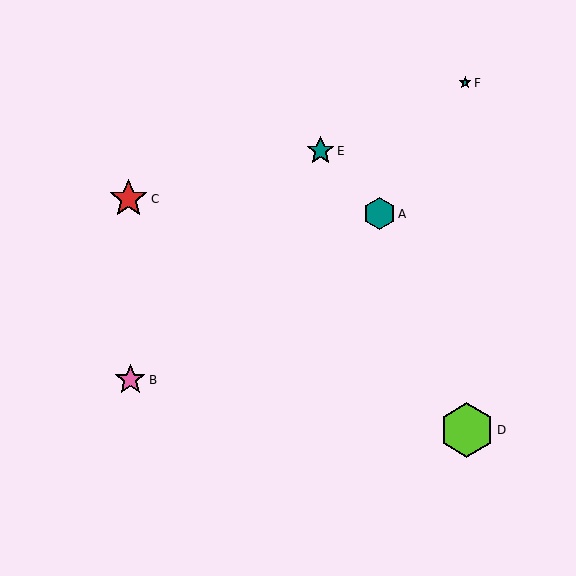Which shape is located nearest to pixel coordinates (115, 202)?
The red star (labeled C) at (128, 199) is nearest to that location.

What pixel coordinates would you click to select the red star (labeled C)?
Click at (128, 199) to select the red star C.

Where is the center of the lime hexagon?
The center of the lime hexagon is at (467, 430).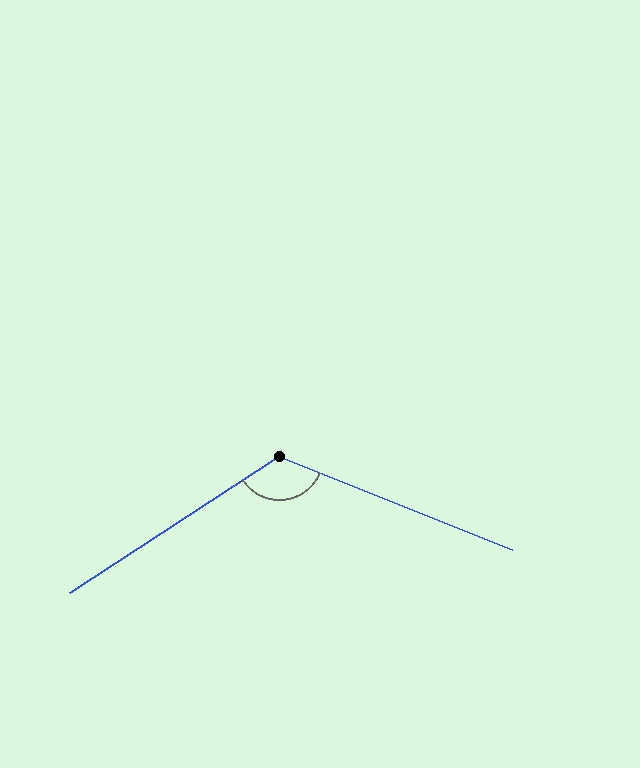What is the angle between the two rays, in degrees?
Approximately 125 degrees.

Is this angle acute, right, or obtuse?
It is obtuse.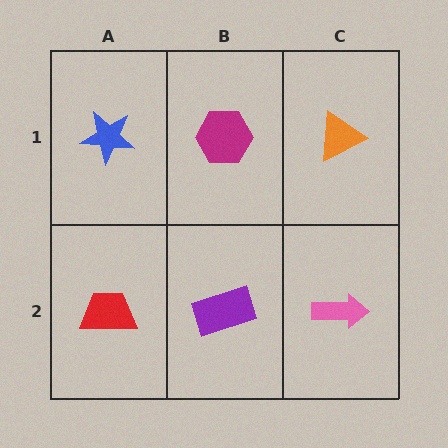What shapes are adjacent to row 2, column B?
A magenta hexagon (row 1, column B), a red trapezoid (row 2, column A), a pink arrow (row 2, column C).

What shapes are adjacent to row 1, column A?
A red trapezoid (row 2, column A), a magenta hexagon (row 1, column B).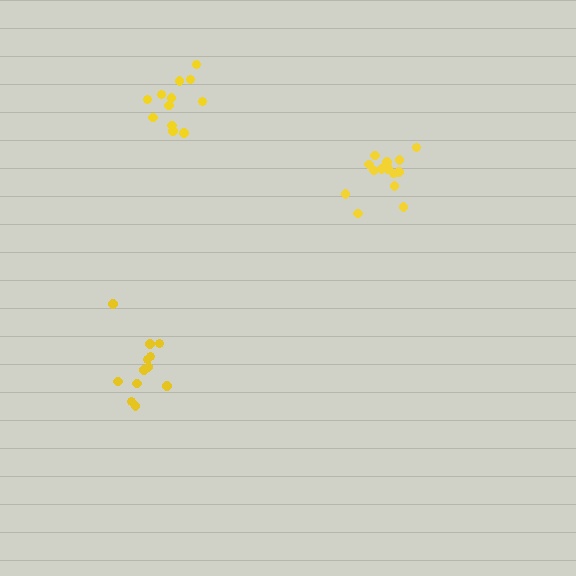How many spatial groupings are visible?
There are 3 spatial groupings.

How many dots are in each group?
Group 1: 12 dots, Group 2: 15 dots, Group 3: 12 dots (39 total).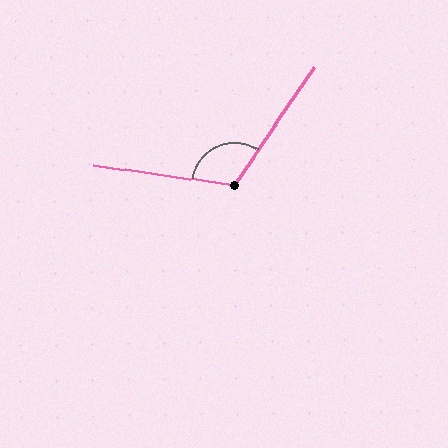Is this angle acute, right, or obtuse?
It is obtuse.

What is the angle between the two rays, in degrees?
Approximately 116 degrees.